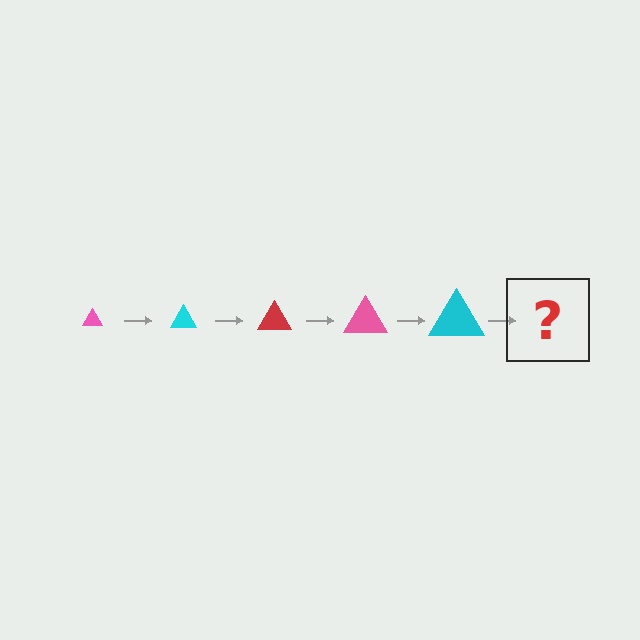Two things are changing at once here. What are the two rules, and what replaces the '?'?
The two rules are that the triangle grows larger each step and the color cycles through pink, cyan, and red. The '?' should be a red triangle, larger than the previous one.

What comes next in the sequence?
The next element should be a red triangle, larger than the previous one.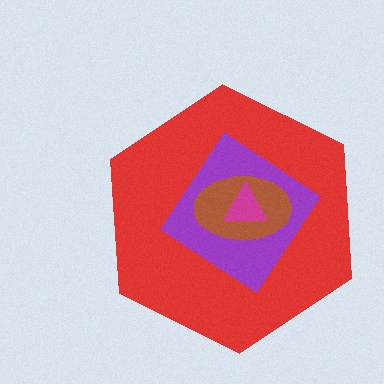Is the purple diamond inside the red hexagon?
Yes.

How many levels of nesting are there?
4.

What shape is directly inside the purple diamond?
The brown ellipse.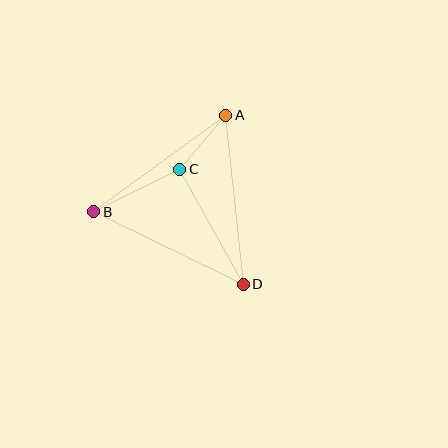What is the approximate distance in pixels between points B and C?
The distance between B and C is approximately 96 pixels.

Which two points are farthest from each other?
Points A and D are farthest from each other.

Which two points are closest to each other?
Points A and C are closest to each other.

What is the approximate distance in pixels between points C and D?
The distance between C and D is approximately 131 pixels.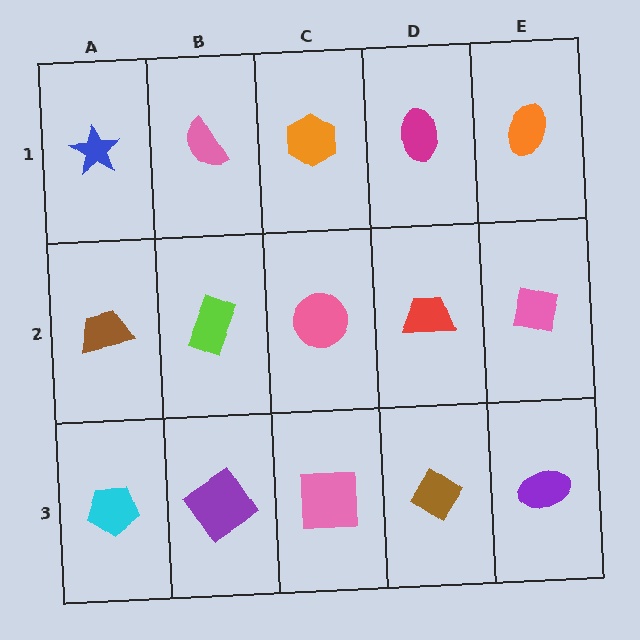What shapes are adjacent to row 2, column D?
A magenta ellipse (row 1, column D), a brown diamond (row 3, column D), a pink circle (row 2, column C), a pink square (row 2, column E).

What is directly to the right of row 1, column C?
A magenta ellipse.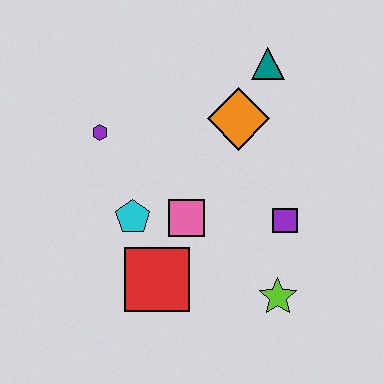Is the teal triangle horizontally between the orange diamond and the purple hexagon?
No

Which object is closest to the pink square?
The cyan pentagon is closest to the pink square.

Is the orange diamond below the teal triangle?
Yes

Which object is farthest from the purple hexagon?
The lime star is farthest from the purple hexagon.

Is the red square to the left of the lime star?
Yes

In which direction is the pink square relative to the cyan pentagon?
The pink square is to the right of the cyan pentagon.